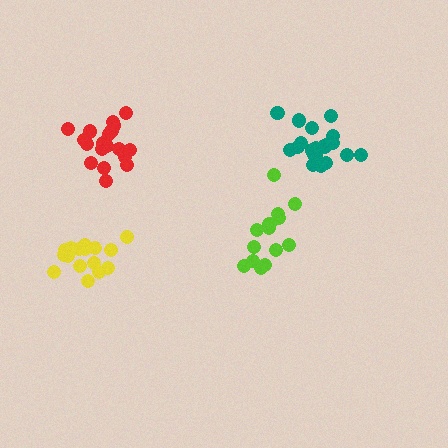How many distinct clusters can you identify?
There are 4 distinct clusters.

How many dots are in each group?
Group 1: 20 dots, Group 2: 14 dots, Group 3: 20 dots, Group 4: 16 dots (70 total).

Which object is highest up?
The red cluster is topmost.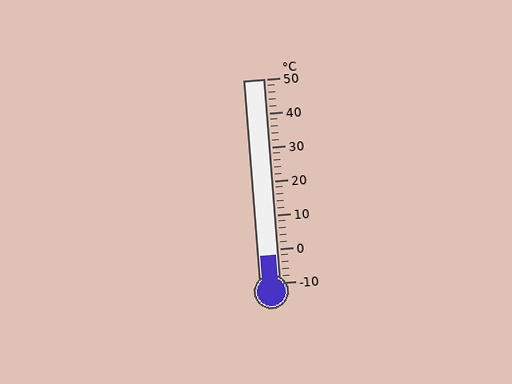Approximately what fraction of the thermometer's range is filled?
The thermometer is filled to approximately 15% of its range.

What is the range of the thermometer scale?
The thermometer scale ranges from -10°C to 50°C.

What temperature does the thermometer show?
The thermometer shows approximately -2°C.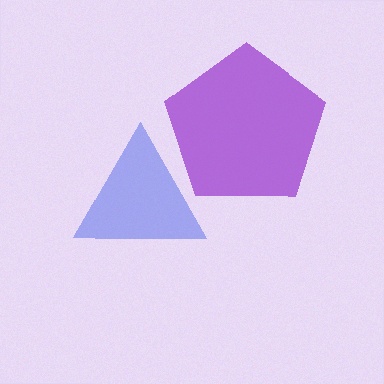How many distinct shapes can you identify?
There are 2 distinct shapes: a purple pentagon, a blue triangle.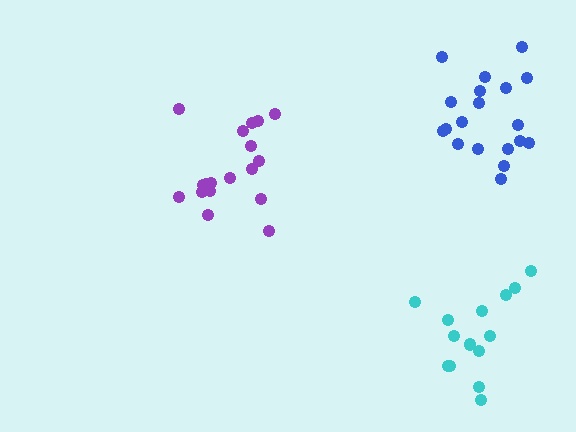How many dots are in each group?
Group 1: 14 dots, Group 2: 18 dots, Group 3: 19 dots (51 total).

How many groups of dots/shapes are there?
There are 3 groups.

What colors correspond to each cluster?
The clusters are colored: cyan, purple, blue.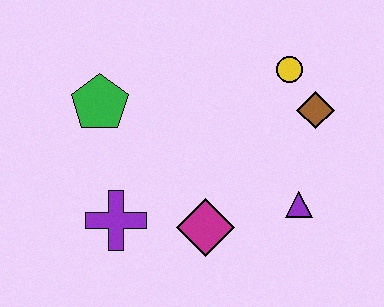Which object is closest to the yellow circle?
The brown diamond is closest to the yellow circle.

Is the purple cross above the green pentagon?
No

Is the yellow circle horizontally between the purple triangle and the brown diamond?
No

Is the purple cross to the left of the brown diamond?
Yes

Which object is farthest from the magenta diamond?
The yellow circle is farthest from the magenta diamond.